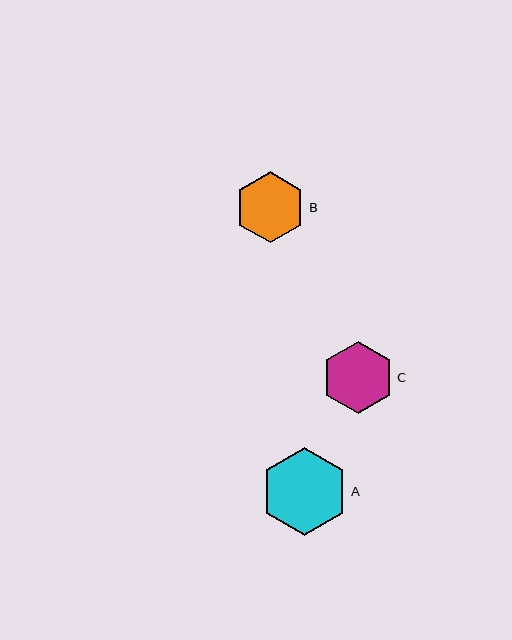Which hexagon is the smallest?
Hexagon B is the smallest with a size of approximately 71 pixels.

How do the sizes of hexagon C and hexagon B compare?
Hexagon C and hexagon B are approximately the same size.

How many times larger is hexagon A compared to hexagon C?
Hexagon A is approximately 1.2 times the size of hexagon C.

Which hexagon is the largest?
Hexagon A is the largest with a size of approximately 88 pixels.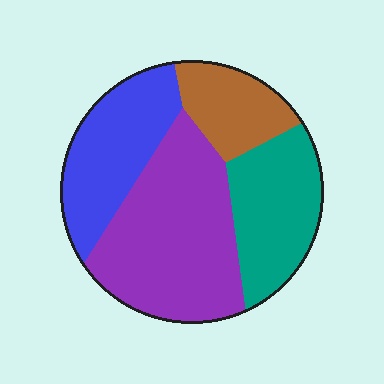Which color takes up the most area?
Purple, at roughly 40%.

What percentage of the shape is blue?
Blue covers 23% of the shape.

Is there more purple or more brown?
Purple.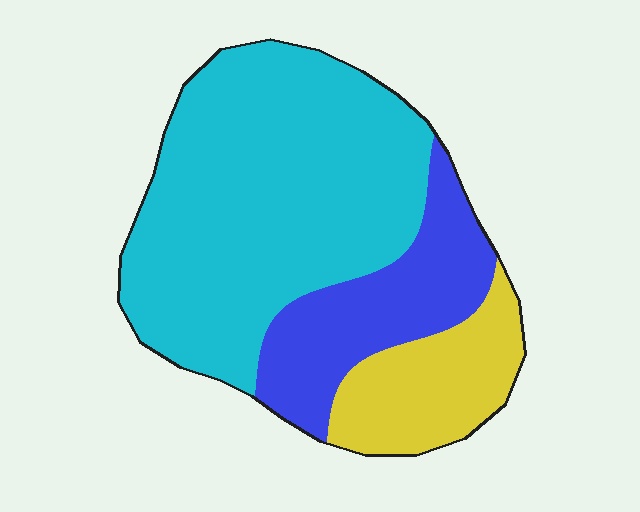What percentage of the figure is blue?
Blue takes up less than a quarter of the figure.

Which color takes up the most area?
Cyan, at roughly 60%.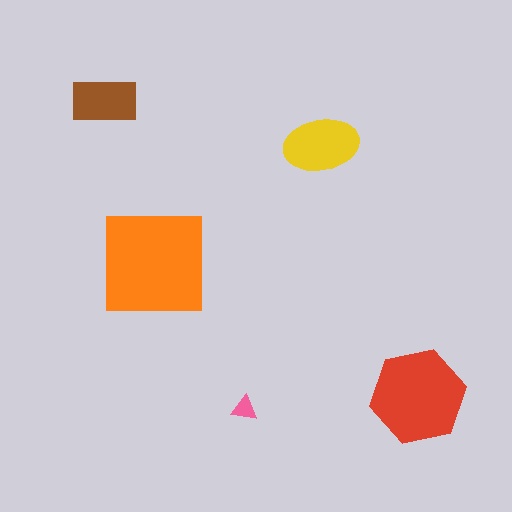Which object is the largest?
The orange square.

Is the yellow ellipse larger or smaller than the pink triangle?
Larger.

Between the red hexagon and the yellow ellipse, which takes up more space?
The red hexagon.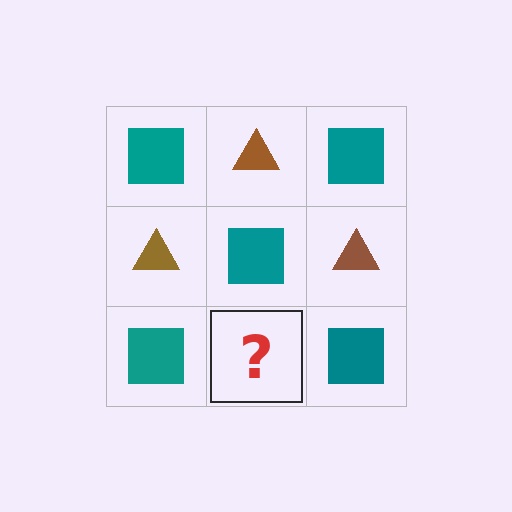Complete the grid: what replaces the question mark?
The question mark should be replaced with a brown triangle.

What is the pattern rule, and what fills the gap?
The rule is that it alternates teal square and brown triangle in a checkerboard pattern. The gap should be filled with a brown triangle.